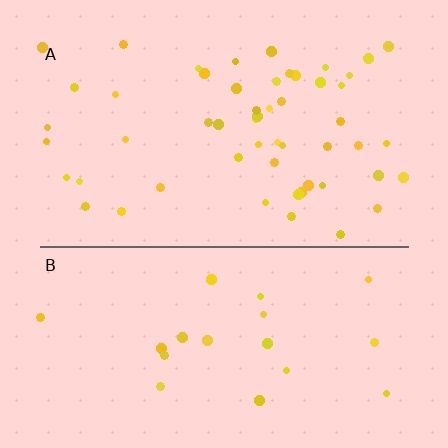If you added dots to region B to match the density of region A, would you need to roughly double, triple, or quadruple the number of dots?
Approximately triple.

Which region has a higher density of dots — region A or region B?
A (the top).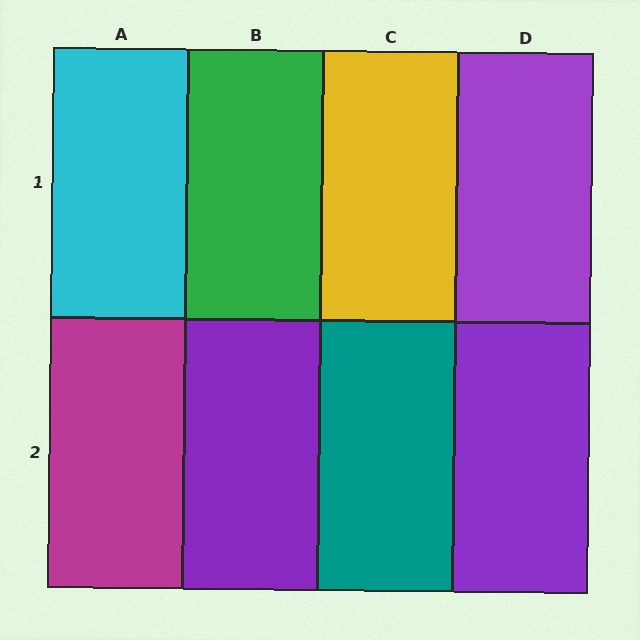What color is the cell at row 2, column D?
Purple.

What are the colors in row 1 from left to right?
Cyan, green, yellow, purple.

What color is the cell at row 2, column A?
Magenta.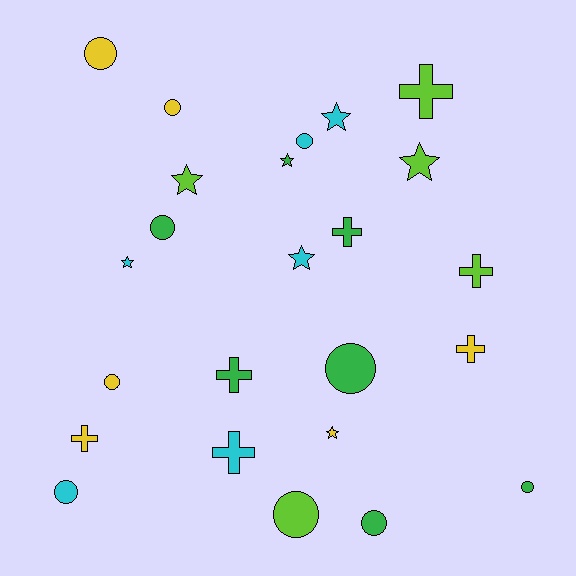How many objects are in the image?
There are 24 objects.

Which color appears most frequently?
Green, with 7 objects.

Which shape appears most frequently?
Circle, with 10 objects.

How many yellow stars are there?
There is 1 yellow star.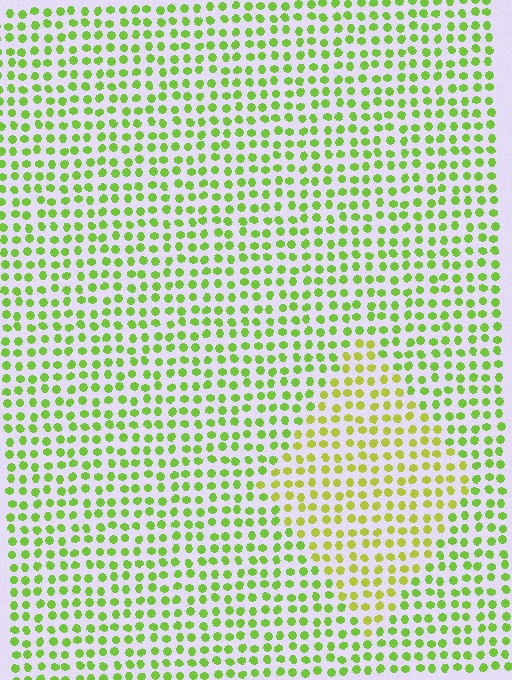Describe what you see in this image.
The image is filled with small lime elements in a uniform arrangement. A diamond-shaped region is visible where the elements are tinted to a slightly different hue, forming a subtle color boundary.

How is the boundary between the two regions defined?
The boundary is defined purely by a slight shift in hue (about 26 degrees). Spacing, size, and orientation are identical on both sides.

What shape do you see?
I see a diamond.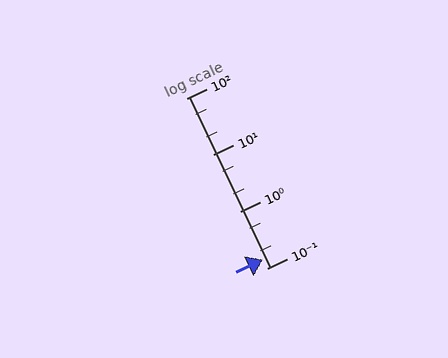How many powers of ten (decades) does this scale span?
The scale spans 3 decades, from 0.1 to 100.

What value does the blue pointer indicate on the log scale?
The pointer indicates approximately 0.14.